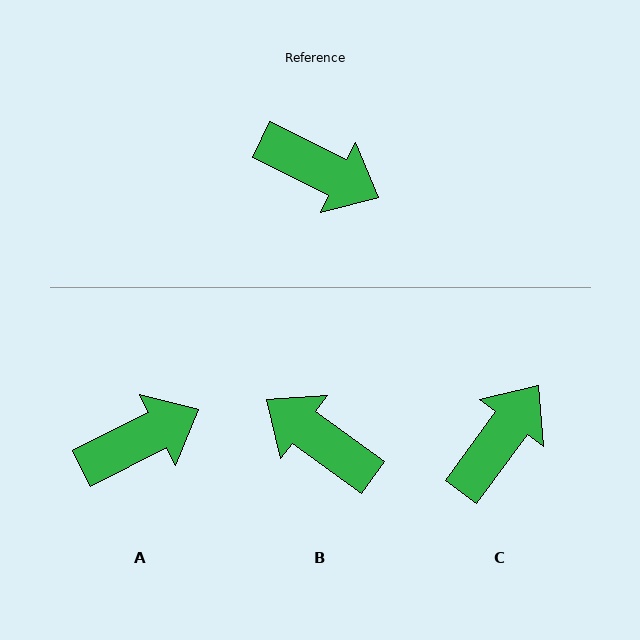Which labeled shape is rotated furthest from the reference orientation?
B, about 170 degrees away.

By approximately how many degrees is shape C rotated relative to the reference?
Approximately 80 degrees counter-clockwise.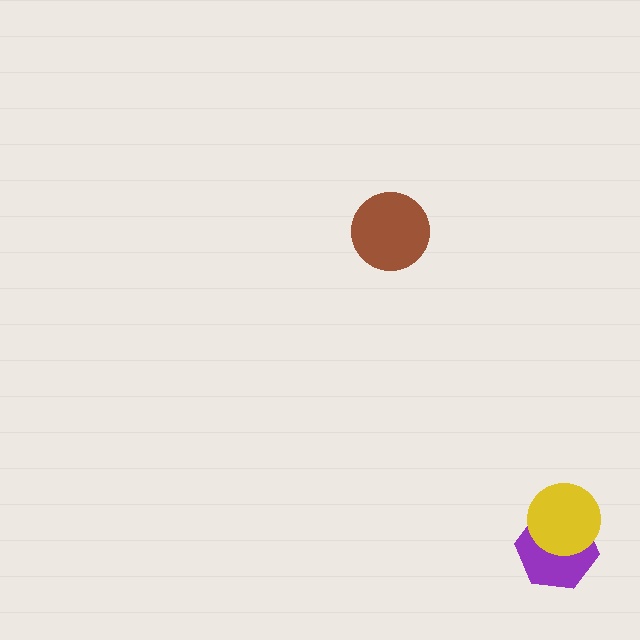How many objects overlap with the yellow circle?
1 object overlaps with the yellow circle.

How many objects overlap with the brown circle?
0 objects overlap with the brown circle.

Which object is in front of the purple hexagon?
The yellow circle is in front of the purple hexagon.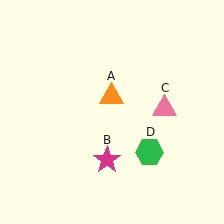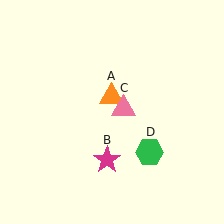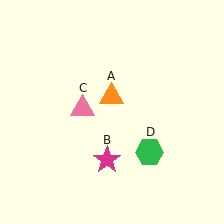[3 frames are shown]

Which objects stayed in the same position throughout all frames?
Orange triangle (object A) and magenta star (object B) and green hexagon (object D) remained stationary.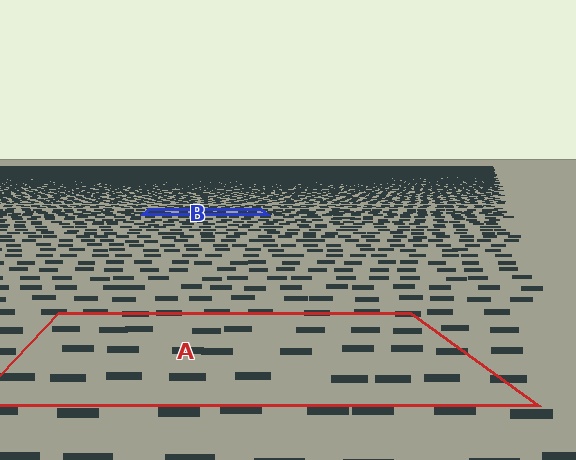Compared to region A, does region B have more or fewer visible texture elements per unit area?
Region B has more texture elements per unit area — they are packed more densely because it is farther away.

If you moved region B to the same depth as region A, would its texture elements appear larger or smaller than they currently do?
They would appear larger. At a closer depth, the same texture elements are projected at a bigger on-screen size.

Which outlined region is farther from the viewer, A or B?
Region B is farther from the viewer — the texture elements inside it appear smaller and more densely packed.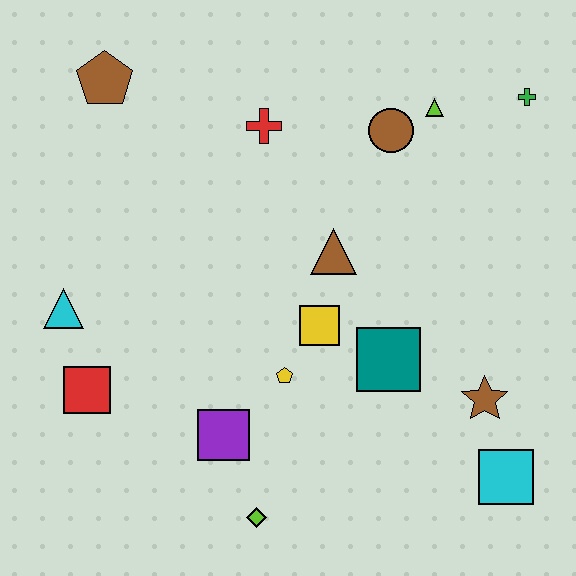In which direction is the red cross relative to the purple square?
The red cross is above the purple square.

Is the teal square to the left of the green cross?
Yes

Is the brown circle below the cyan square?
No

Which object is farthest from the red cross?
The cyan square is farthest from the red cross.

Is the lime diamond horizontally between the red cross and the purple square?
Yes